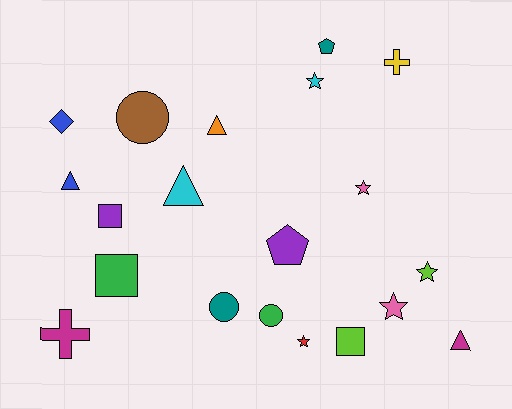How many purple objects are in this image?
There are 2 purple objects.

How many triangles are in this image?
There are 4 triangles.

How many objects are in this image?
There are 20 objects.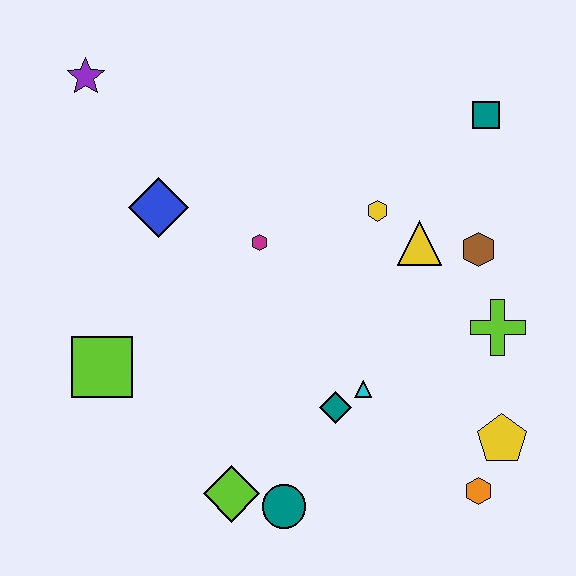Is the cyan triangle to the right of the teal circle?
Yes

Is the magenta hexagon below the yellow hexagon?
Yes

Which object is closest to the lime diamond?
The teal circle is closest to the lime diamond.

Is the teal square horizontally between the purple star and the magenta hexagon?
No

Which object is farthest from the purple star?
The orange hexagon is farthest from the purple star.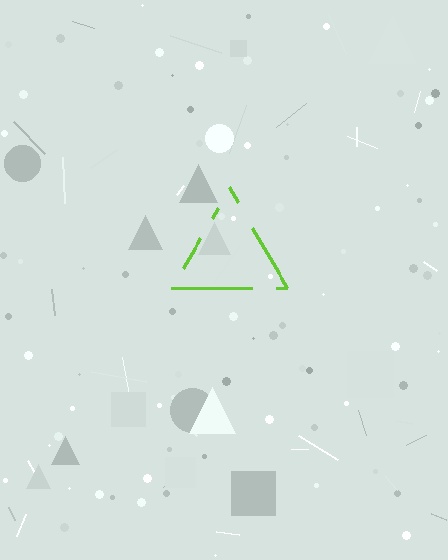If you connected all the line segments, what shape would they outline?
They would outline a triangle.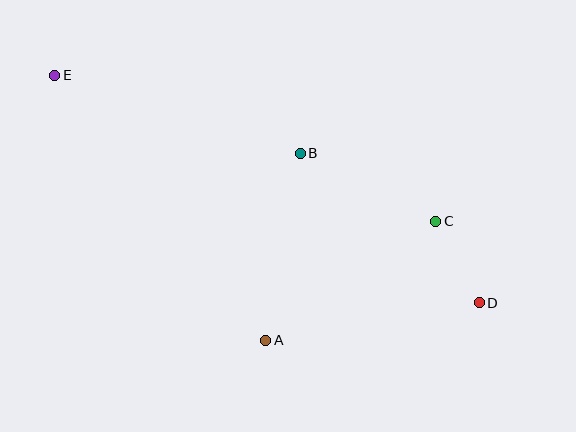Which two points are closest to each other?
Points C and D are closest to each other.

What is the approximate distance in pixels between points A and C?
The distance between A and C is approximately 207 pixels.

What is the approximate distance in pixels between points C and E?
The distance between C and E is approximately 408 pixels.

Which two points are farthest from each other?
Points D and E are farthest from each other.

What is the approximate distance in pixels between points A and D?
The distance between A and D is approximately 217 pixels.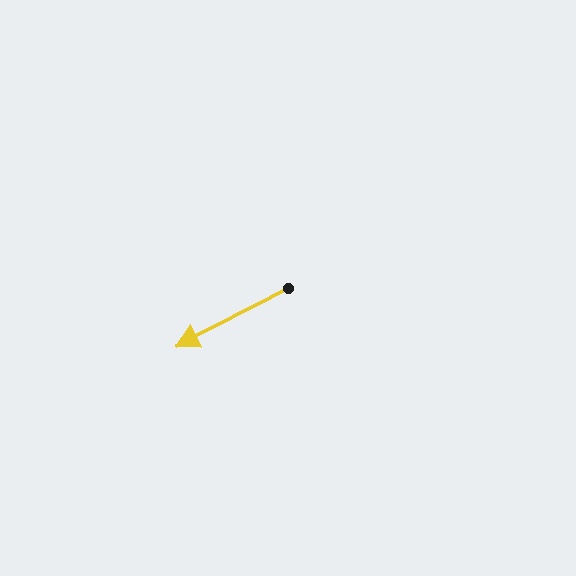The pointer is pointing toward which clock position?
Roughly 8 o'clock.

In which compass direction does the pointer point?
Southwest.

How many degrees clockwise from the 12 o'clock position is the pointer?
Approximately 242 degrees.